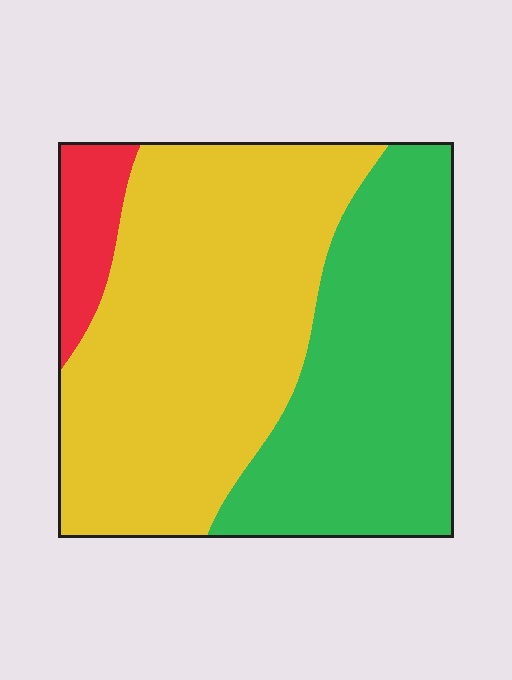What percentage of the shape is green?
Green covers 39% of the shape.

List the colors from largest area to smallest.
From largest to smallest: yellow, green, red.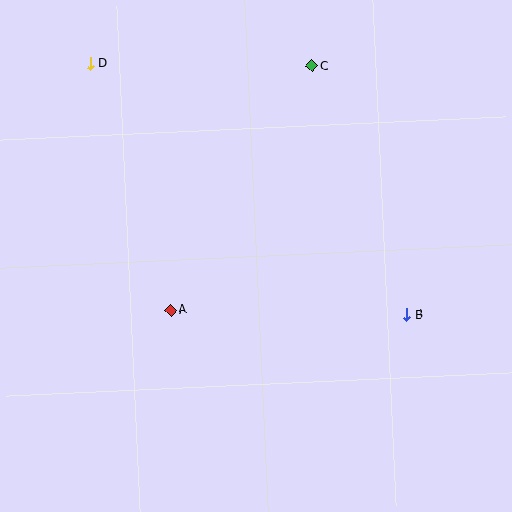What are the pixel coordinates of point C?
Point C is at (312, 66).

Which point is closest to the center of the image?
Point A at (171, 310) is closest to the center.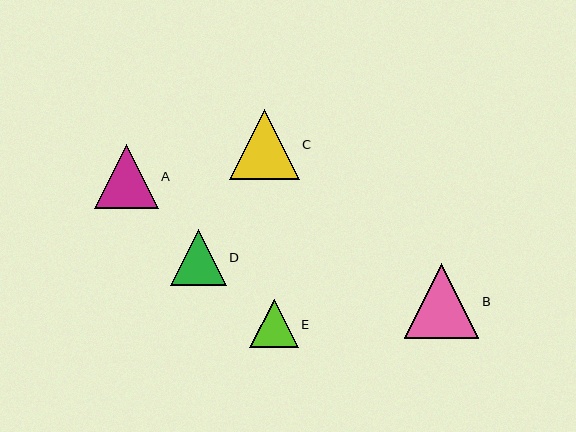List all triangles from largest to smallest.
From largest to smallest: B, C, A, D, E.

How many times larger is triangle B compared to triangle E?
Triangle B is approximately 1.5 times the size of triangle E.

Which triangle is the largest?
Triangle B is the largest with a size of approximately 74 pixels.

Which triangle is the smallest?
Triangle E is the smallest with a size of approximately 48 pixels.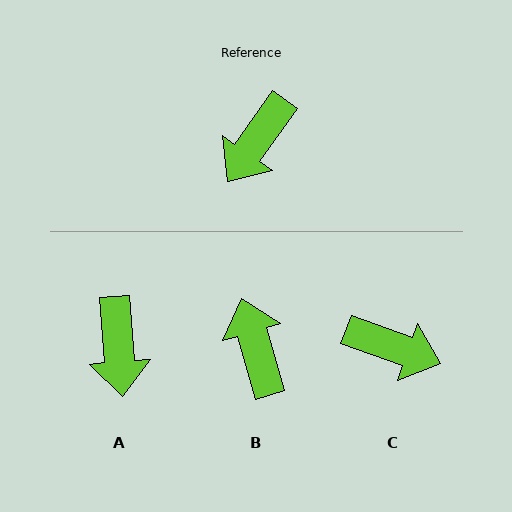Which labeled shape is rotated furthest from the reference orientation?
B, about 129 degrees away.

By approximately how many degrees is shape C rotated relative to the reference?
Approximately 105 degrees counter-clockwise.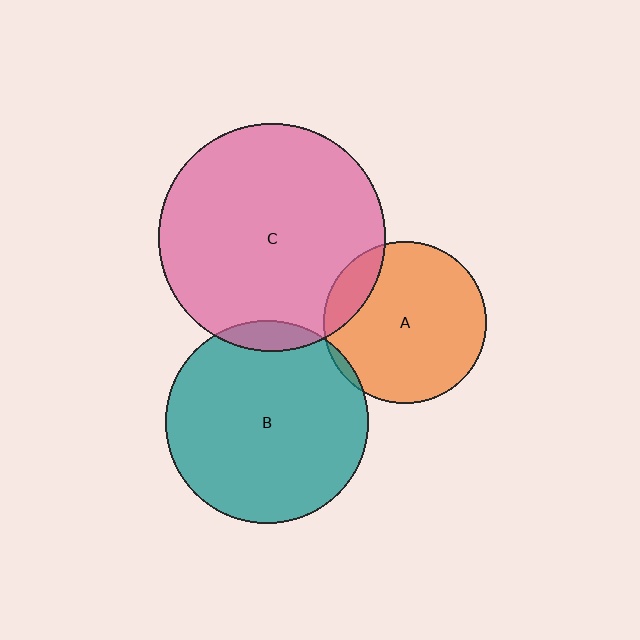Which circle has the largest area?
Circle C (pink).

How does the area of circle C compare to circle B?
Approximately 1.3 times.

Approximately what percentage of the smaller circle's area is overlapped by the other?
Approximately 15%.